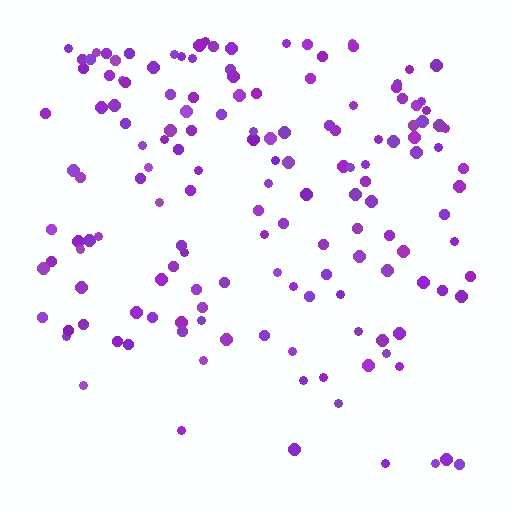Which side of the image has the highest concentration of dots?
The top.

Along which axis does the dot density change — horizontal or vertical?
Vertical.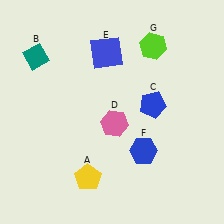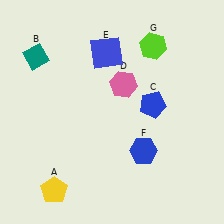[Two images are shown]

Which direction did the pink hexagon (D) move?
The pink hexagon (D) moved up.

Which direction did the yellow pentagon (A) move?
The yellow pentagon (A) moved left.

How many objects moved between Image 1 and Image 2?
2 objects moved between the two images.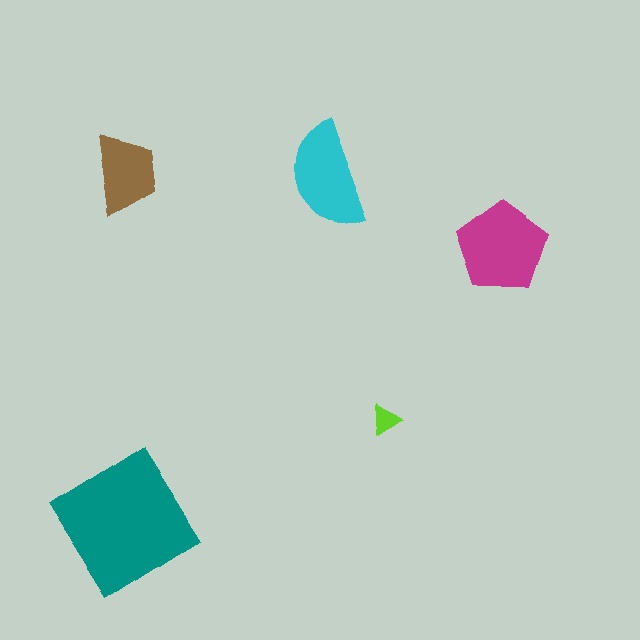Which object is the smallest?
The lime triangle.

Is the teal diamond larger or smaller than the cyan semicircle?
Larger.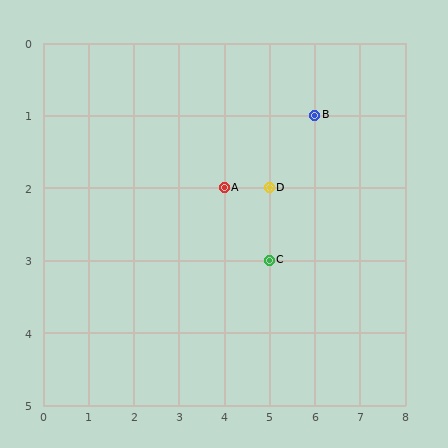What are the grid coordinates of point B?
Point B is at grid coordinates (6, 1).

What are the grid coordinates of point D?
Point D is at grid coordinates (5, 2).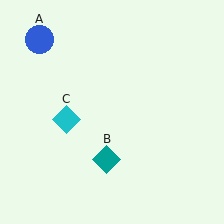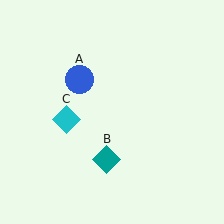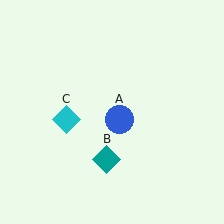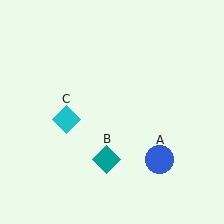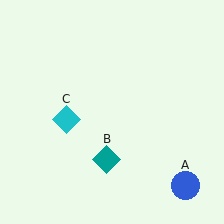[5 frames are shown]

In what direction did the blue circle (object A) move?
The blue circle (object A) moved down and to the right.